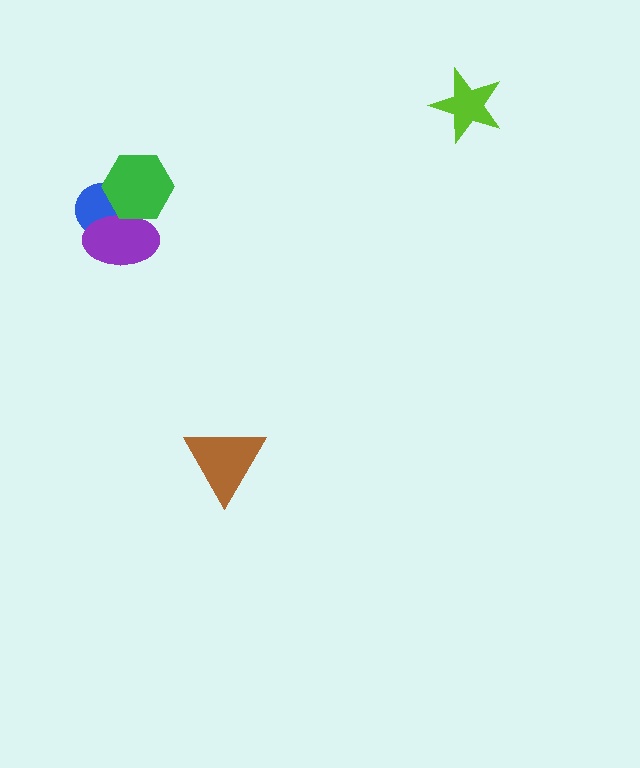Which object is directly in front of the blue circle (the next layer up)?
The purple ellipse is directly in front of the blue circle.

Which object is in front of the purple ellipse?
The green hexagon is in front of the purple ellipse.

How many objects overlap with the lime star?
0 objects overlap with the lime star.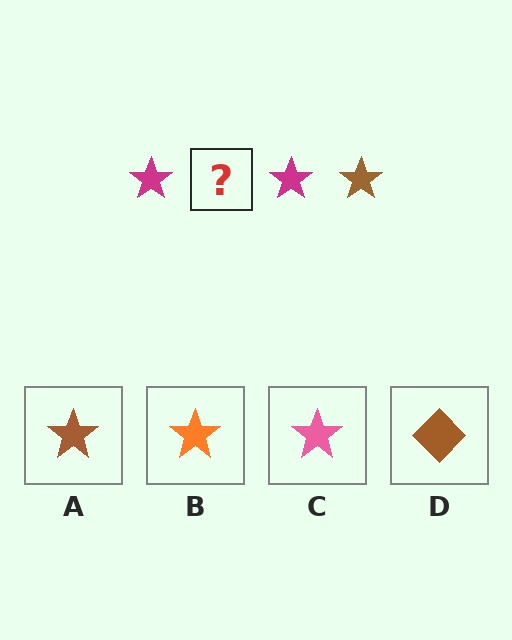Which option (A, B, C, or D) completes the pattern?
A.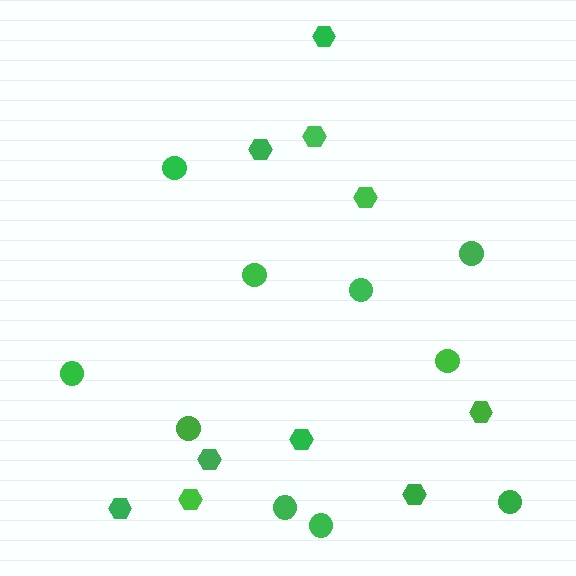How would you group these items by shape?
There are 2 groups: one group of hexagons (10) and one group of circles (10).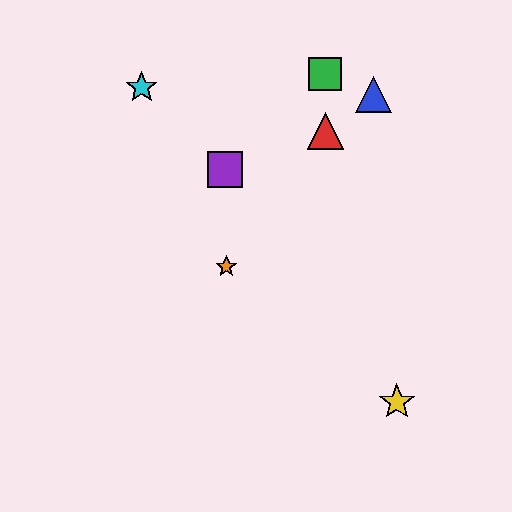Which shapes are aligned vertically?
The red triangle, the green square are aligned vertically.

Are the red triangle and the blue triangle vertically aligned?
No, the red triangle is at x≈325 and the blue triangle is at x≈373.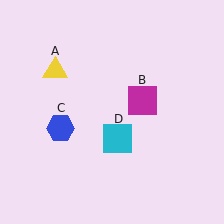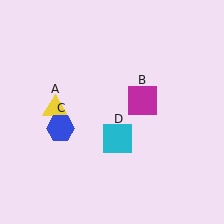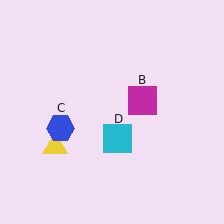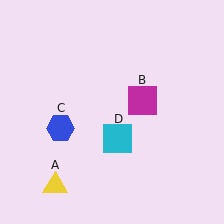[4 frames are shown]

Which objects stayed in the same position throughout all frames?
Magenta square (object B) and blue hexagon (object C) and cyan square (object D) remained stationary.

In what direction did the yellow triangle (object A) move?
The yellow triangle (object A) moved down.